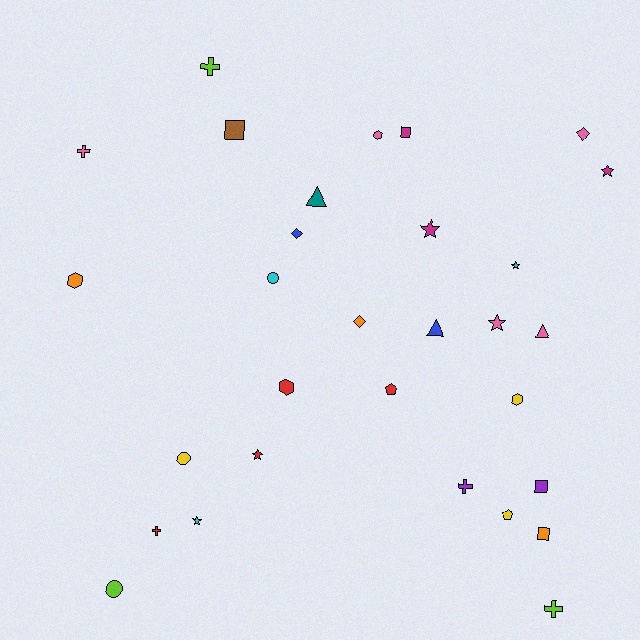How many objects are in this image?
There are 30 objects.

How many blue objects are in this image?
There are 2 blue objects.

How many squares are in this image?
There are 4 squares.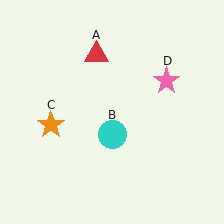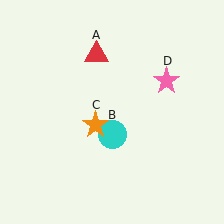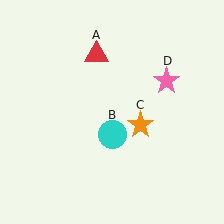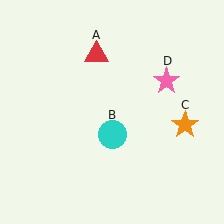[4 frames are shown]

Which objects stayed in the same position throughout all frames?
Red triangle (object A) and cyan circle (object B) and pink star (object D) remained stationary.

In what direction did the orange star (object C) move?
The orange star (object C) moved right.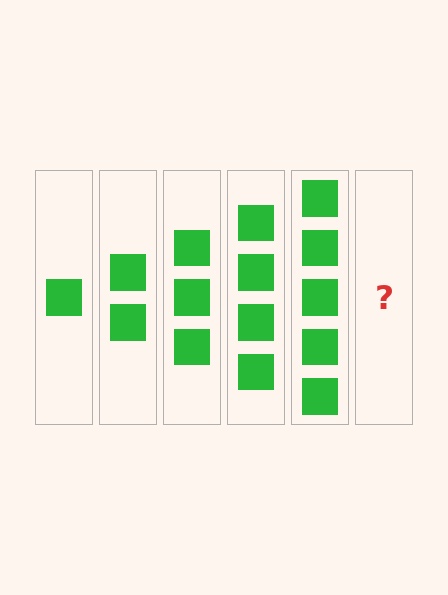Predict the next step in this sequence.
The next step is 6 squares.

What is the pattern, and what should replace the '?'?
The pattern is that each step adds one more square. The '?' should be 6 squares.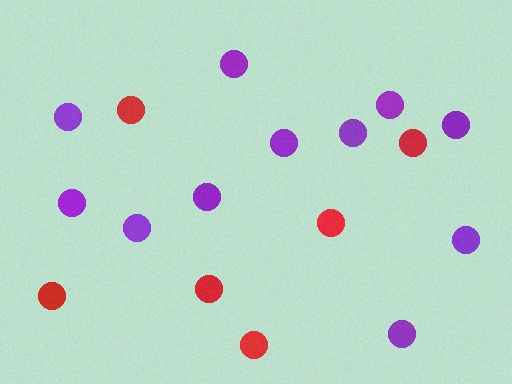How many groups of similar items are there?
There are 2 groups: one group of red circles (6) and one group of purple circles (11).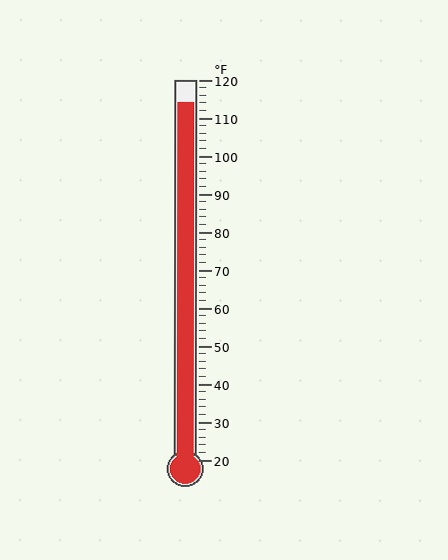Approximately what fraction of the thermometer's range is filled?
The thermometer is filled to approximately 95% of its range.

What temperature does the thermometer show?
The thermometer shows approximately 114°F.